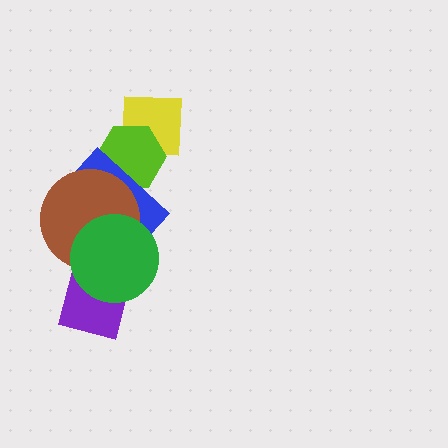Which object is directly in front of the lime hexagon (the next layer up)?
The blue rectangle is directly in front of the lime hexagon.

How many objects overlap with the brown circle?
4 objects overlap with the brown circle.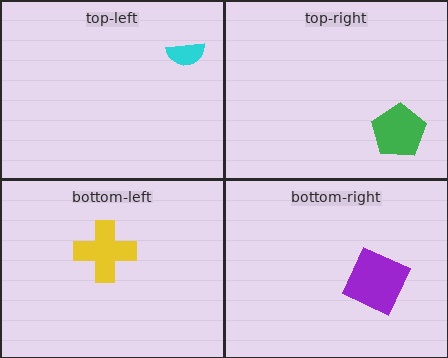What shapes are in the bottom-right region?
The purple square.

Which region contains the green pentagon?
The top-right region.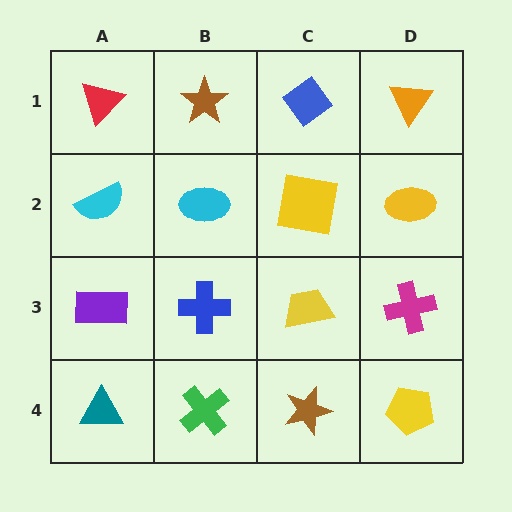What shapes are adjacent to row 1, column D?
A yellow ellipse (row 2, column D), a blue diamond (row 1, column C).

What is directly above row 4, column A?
A purple rectangle.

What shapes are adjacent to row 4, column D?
A magenta cross (row 3, column D), a brown star (row 4, column C).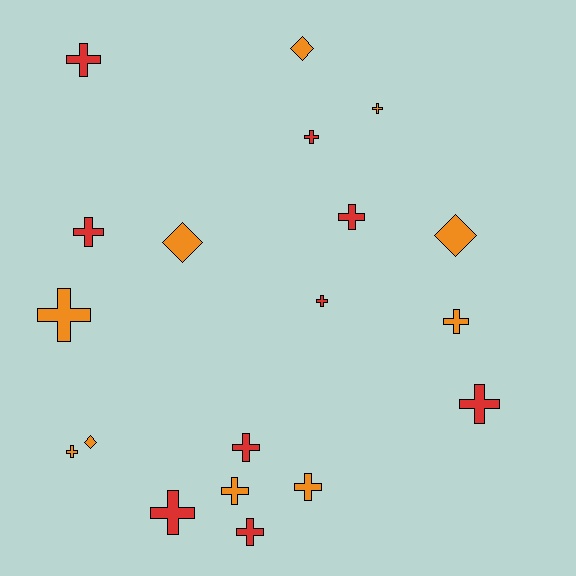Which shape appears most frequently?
Cross, with 15 objects.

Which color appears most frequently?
Orange, with 10 objects.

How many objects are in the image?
There are 19 objects.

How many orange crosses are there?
There are 6 orange crosses.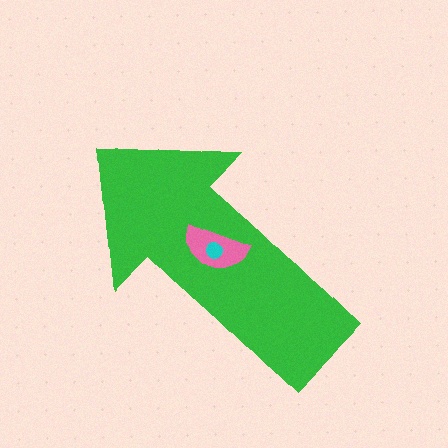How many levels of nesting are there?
3.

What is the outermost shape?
The green arrow.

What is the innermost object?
The cyan circle.